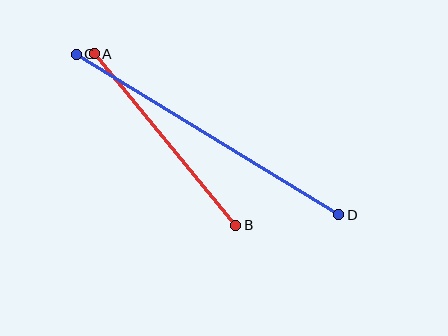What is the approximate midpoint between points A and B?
The midpoint is at approximately (165, 139) pixels.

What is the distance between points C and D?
The distance is approximately 307 pixels.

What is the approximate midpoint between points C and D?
The midpoint is at approximately (208, 135) pixels.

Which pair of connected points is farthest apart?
Points C and D are farthest apart.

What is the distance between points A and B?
The distance is approximately 222 pixels.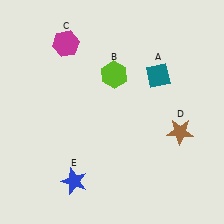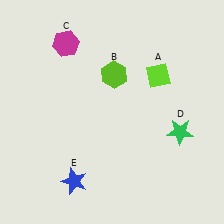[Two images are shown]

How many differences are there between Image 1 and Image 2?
There are 2 differences between the two images.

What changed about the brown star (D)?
In Image 1, D is brown. In Image 2, it changed to green.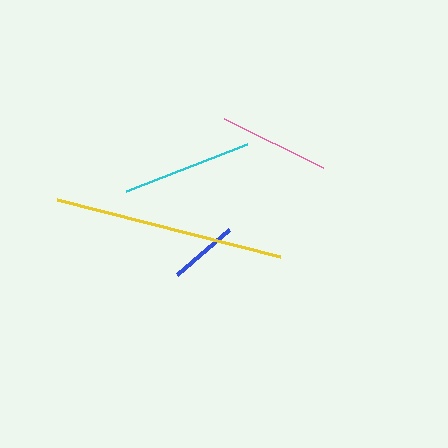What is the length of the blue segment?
The blue segment is approximately 69 pixels long.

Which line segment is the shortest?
The blue line is the shortest at approximately 69 pixels.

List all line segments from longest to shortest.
From longest to shortest: yellow, cyan, pink, blue.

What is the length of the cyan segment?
The cyan segment is approximately 129 pixels long.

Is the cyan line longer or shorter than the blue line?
The cyan line is longer than the blue line.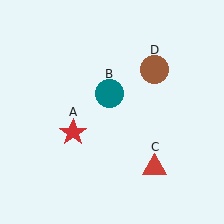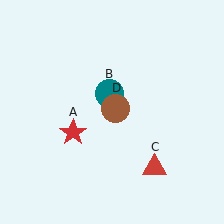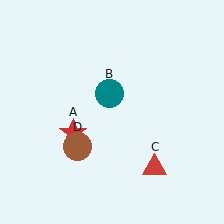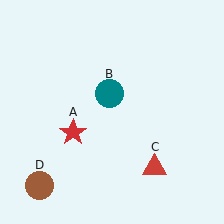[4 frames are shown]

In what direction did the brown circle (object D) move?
The brown circle (object D) moved down and to the left.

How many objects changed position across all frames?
1 object changed position: brown circle (object D).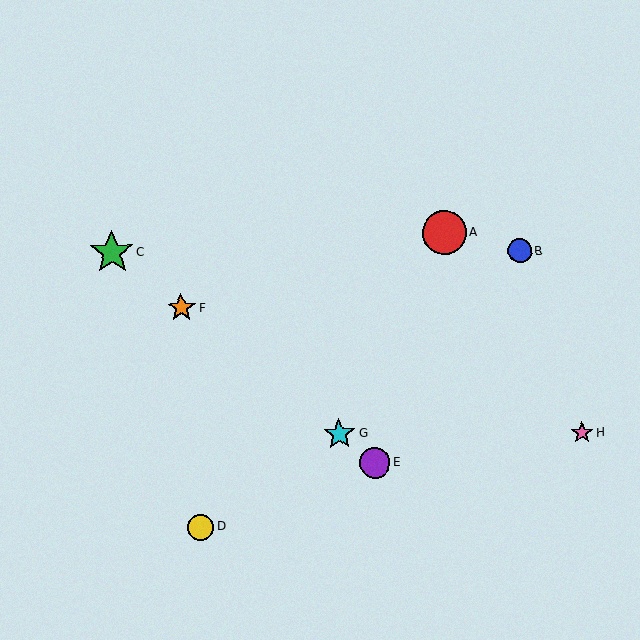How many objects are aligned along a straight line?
4 objects (C, E, F, G) are aligned along a straight line.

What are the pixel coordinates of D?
Object D is at (201, 527).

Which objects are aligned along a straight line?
Objects C, E, F, G are aligned along a straight line.